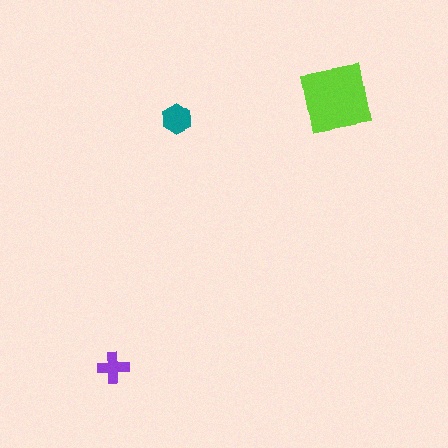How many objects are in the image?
There are 3 objects in the image.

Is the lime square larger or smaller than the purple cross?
Larger.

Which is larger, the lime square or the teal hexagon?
The lime square.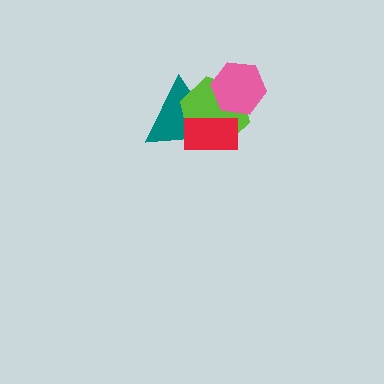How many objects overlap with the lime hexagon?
3 objects overlap with the lime hexagon.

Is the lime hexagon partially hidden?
Yes, it is partially covered by another shape.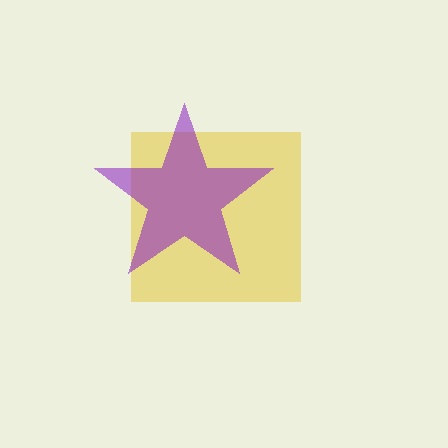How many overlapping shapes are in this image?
There are 2 overlapping shapes in the image.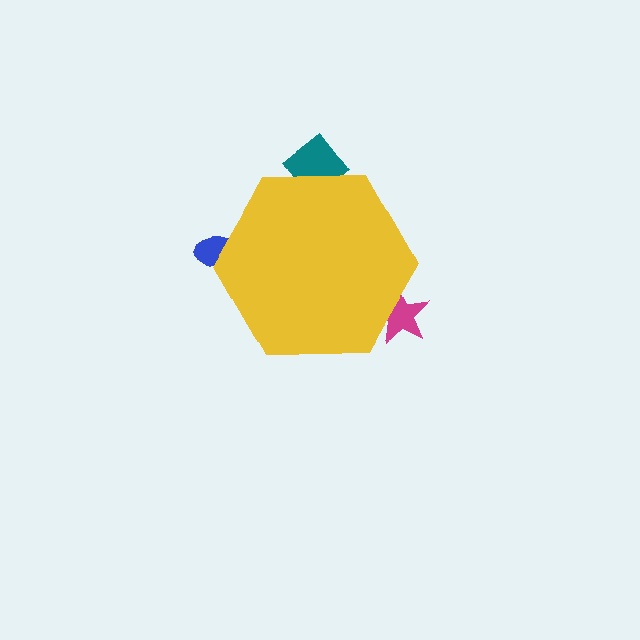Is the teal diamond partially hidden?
Yes, the teal diamond is partially hidden behind the yellow hexagon.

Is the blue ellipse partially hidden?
Yes, the blue ellipse is partially hidden behind the yellow hexagon.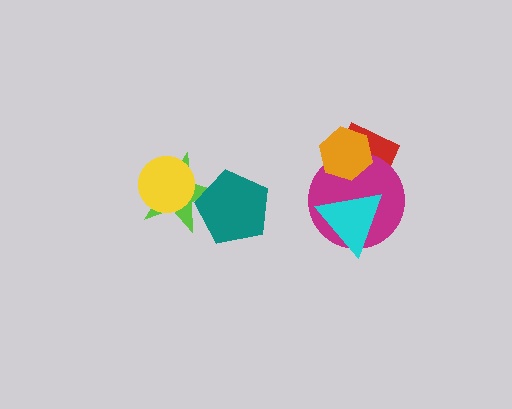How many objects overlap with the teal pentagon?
1 object overlaps with the teal pentagon.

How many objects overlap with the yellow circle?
1 object overlaps with the yellow circle.